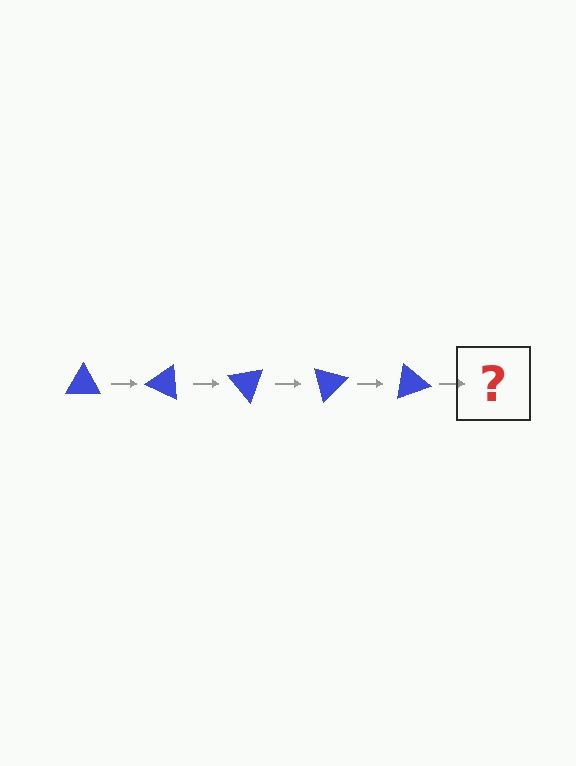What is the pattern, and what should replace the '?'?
The pattern is that the triangle rotates 25 degrees each step. The '?' should be a blue triangle rotated 125 degrees.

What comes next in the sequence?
The next element should be a blue triangle rotated 125 degrees.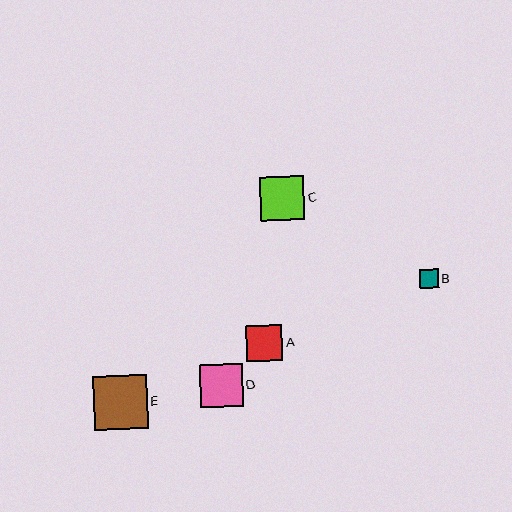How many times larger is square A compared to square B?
Square A is approximately 2.0 times the size of square B.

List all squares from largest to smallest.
From largest to smallest: E, C, D, A, B.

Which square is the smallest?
Square B is the smallest with a size of approximately 19 pixels.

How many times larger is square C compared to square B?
Square C is approximately 2.4 times the size of square B.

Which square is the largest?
Square E is the largest with a size of approximately 54 pixels.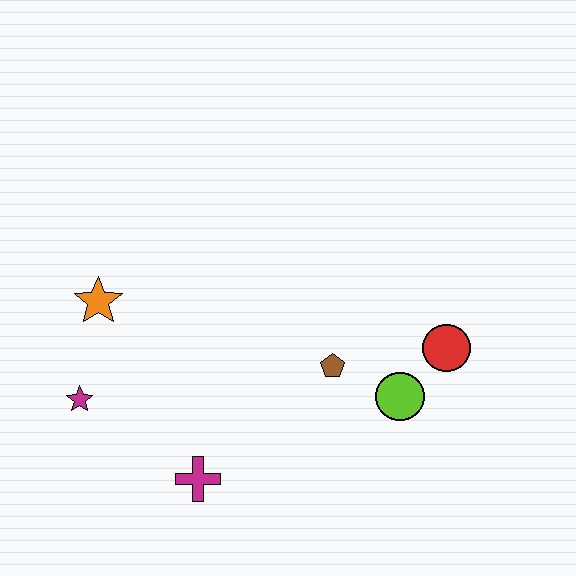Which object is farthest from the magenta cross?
The red circle is farthest from the magenta cross.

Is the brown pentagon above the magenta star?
Yes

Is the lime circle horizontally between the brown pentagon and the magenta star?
No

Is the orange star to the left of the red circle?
Yes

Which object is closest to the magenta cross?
The magenta star is closest to the magenta cross.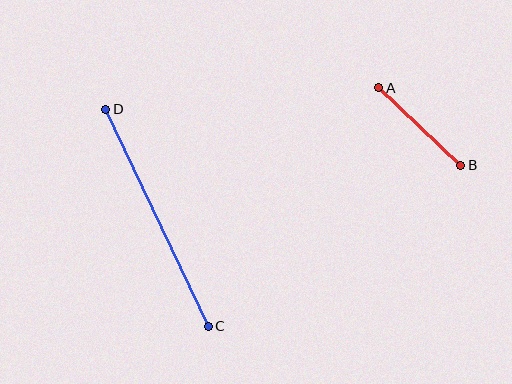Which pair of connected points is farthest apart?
Points C and D are farthest apart.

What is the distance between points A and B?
The distance is approximately 113 pixels.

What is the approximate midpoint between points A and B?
The midpoint is at approximately (420, 127) pixels.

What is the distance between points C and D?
The distance is approximately 240 pixels.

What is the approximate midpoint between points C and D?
The midpoint is at approximately (157, 218) pixels.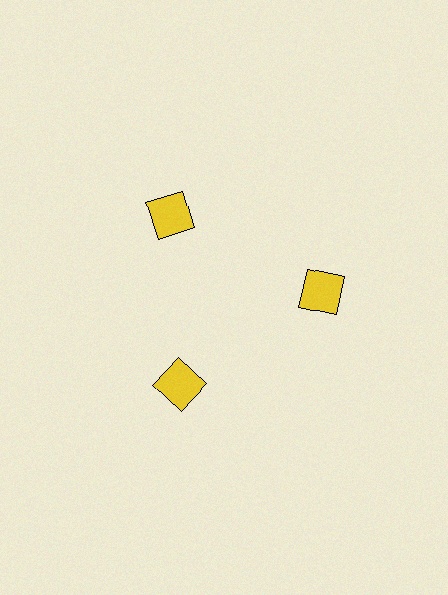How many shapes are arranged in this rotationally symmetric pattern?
There are 3 shapes, arranged in 3 groups of 1.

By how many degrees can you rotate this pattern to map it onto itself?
The pattern maps onto itself every 120 degrees of rotation.